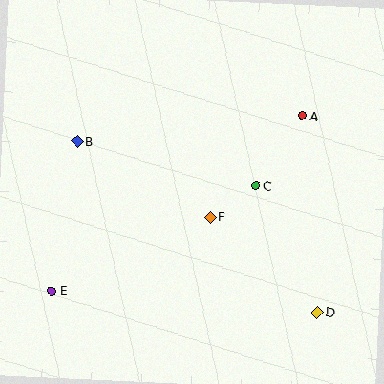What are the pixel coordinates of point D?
Point D is at (317, 312).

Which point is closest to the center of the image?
Point F at (210, 217) is closest to the center.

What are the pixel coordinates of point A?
Point A is at (302, 116).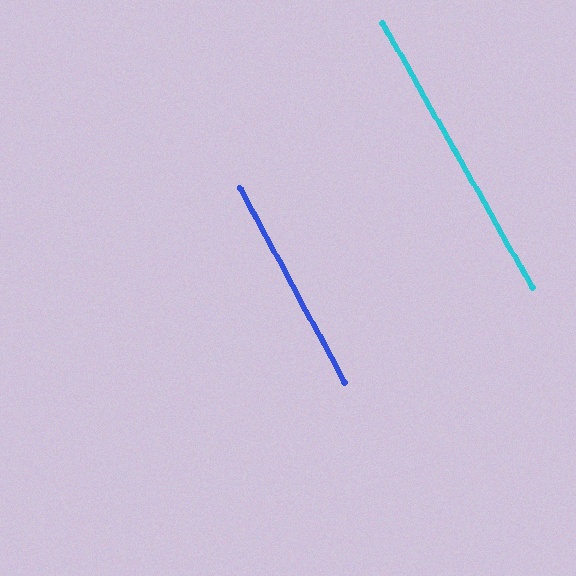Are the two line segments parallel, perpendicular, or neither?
Parallel — their directions differ by only 1.3°.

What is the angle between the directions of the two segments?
Approximately 1 degree.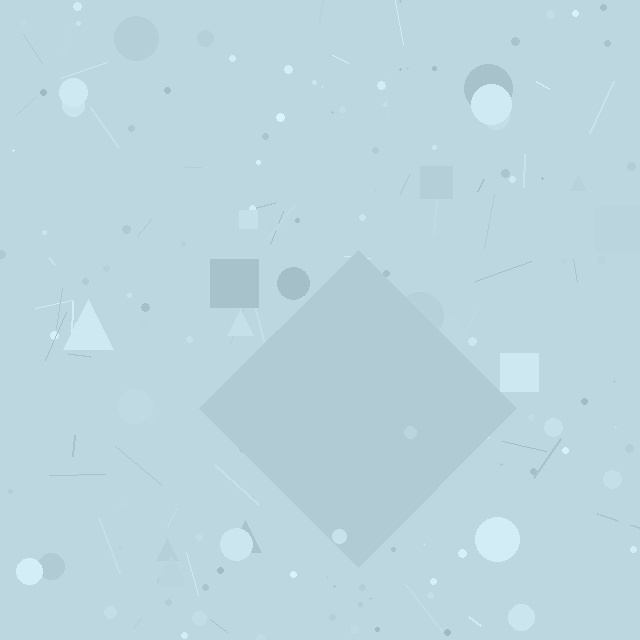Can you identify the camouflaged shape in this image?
The camouflaged shape is a diamond.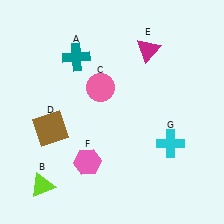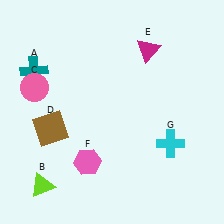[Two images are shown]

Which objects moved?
The objects that moved are: the teal cross (A), the pink circle (C).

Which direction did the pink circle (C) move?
The pink circle (C) moved left.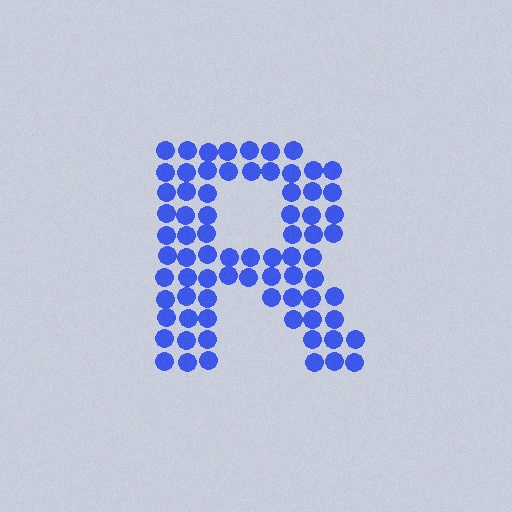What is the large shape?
The large shape is the letter R.